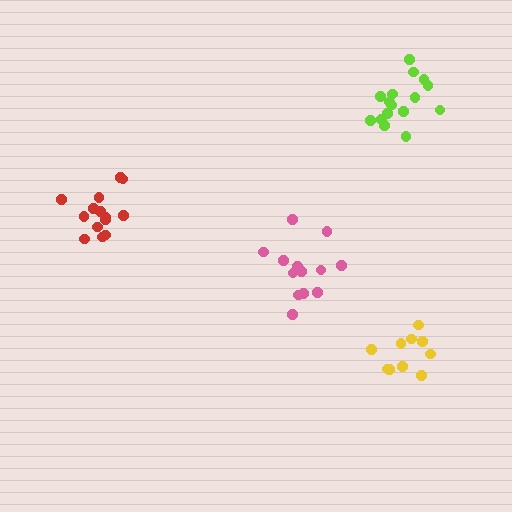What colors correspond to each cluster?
The clusters are colored: pink, lime, red, yellow.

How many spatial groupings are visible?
There are 4 spatial groupings.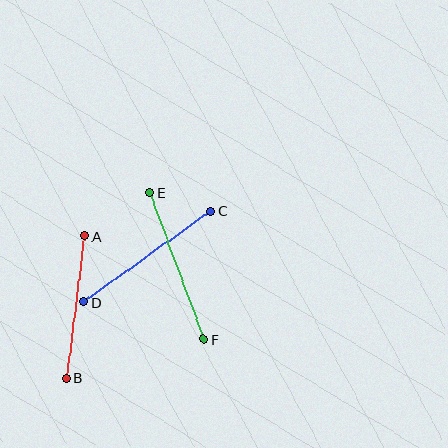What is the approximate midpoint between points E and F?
The midpoint is at approximately (177, 266) pixels.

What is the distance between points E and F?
The distance is approximately 156 pixels.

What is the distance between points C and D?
The distance is approximately 157 pixels.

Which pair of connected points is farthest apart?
Points C and D are farthest apart.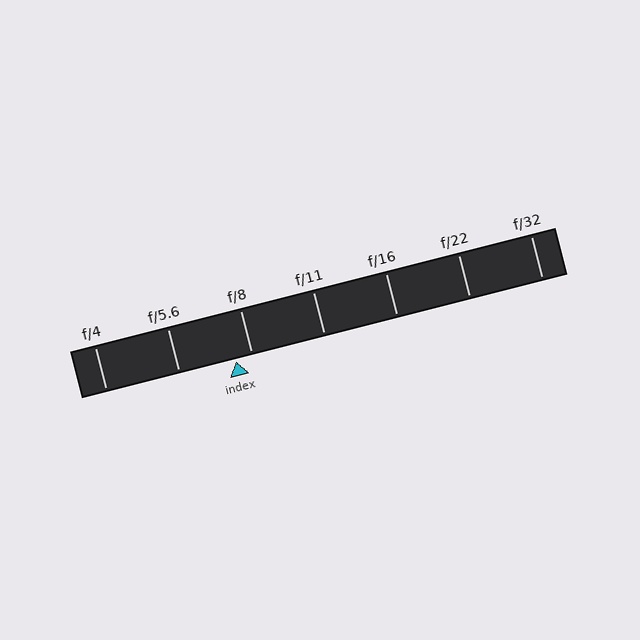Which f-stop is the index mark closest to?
The index mark is closest to f/8.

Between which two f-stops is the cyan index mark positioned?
The index mark is between f/5.6 and f/8.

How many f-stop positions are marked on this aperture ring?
There are 7 f-stop positions marked.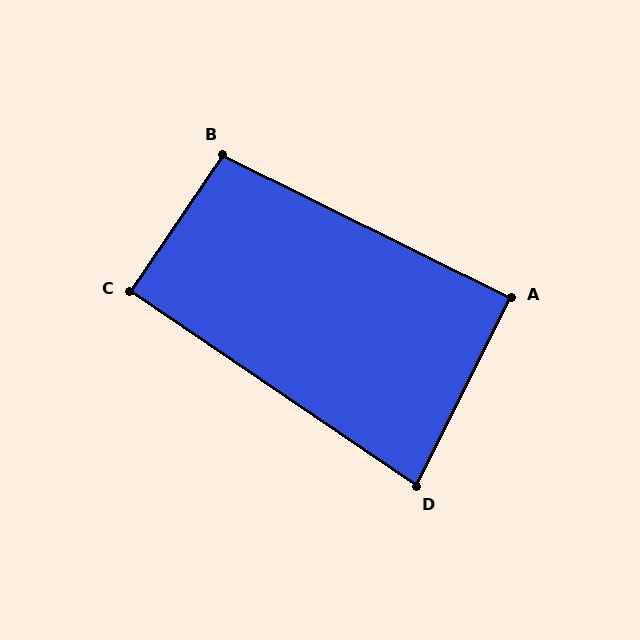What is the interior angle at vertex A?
Approximately 90 degrees (approximately right).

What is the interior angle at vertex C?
Approximately 90 degrees (approximately right).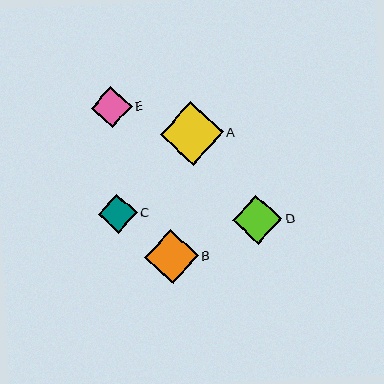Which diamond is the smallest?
Diamond C is the smallest with a size of approximately 39 pixels.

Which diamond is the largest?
Diamond A is the largest with a size of approximately 63 pixels.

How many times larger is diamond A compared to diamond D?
Diamond A is approximately 1.3 times the size of diamond D.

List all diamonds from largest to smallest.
From largest to smallest: A, B, D, E, C.